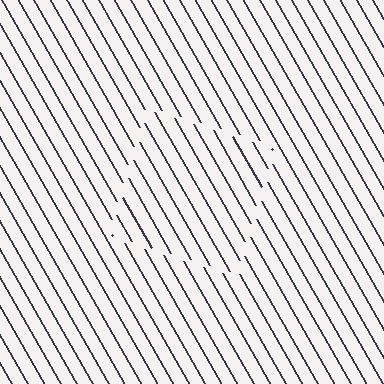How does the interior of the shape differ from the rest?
The interior of the shape contains the same grating, shifted by half a period — the contour is defined by the phase discontinuity where line-ends from the inner and outer gratings abut.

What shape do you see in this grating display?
An illusory square. The interior of the shape contains the same grating, shifted by half a period — the contour is defined by the phase discontinuity where line-ends from the inner and outer gratings abut.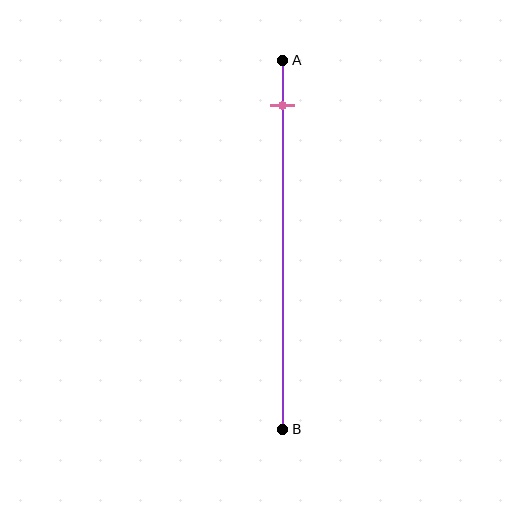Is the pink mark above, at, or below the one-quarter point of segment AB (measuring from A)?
The pink mark is above the one-quarter point of segment AB.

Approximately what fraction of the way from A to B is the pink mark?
The pink mark is approximately 10% of the way from A to B.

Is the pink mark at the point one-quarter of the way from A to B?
No, the mark is at about 10% from A, not at the 25% one-quarter point.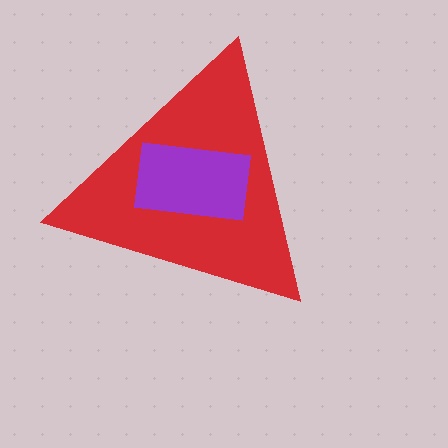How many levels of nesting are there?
2.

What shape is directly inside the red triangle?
The purple rectangle.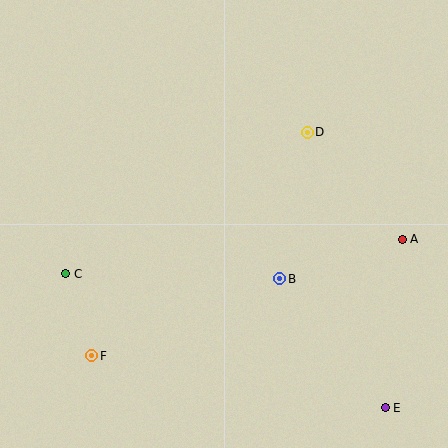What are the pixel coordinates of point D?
Point D is at (307, 132).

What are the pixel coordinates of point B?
Point B is at (280, 279).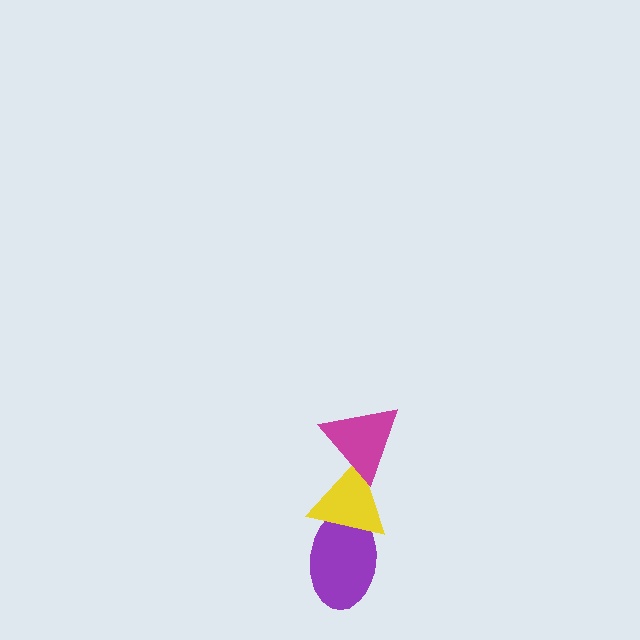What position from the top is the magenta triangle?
The magenta triangle is 1st from the top.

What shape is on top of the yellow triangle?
The magenta triangle is on top of the yellow triangle.